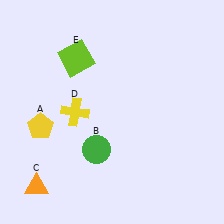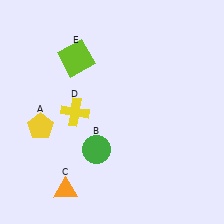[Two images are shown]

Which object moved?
The orange triangle (C) moved right.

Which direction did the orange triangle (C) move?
The orange triangle (C) moved right.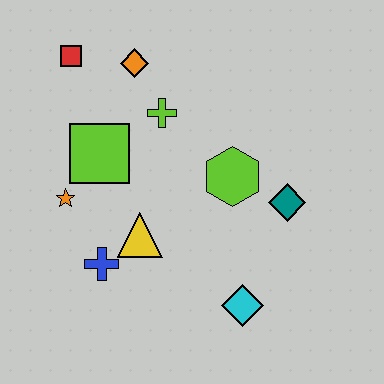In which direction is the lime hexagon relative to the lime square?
The lime hexagon is to the right of the lime square.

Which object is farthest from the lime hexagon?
The red square is farthest from the lime hexagon.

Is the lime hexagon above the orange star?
Yes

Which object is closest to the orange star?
The lime square is closest to the orange star.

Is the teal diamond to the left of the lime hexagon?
No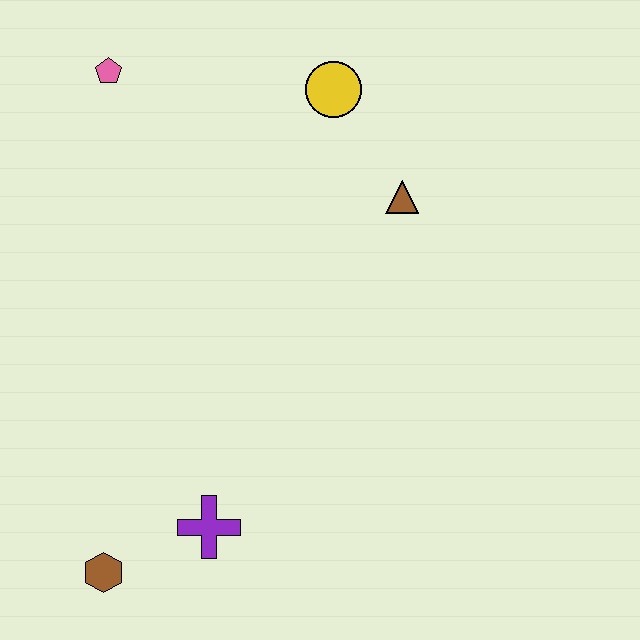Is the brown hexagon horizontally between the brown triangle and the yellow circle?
No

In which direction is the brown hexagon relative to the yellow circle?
The brown hexagon is below the yellow circle.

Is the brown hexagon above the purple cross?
No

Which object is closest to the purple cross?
The brown hexagon is closest to the purple cross.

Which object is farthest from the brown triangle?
The brown hexagon is farthest from the brown triangle.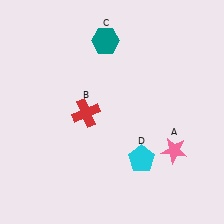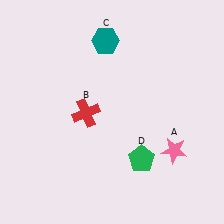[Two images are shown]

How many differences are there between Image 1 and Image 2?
There is 1 difference between the two images.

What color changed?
The pentagon (D) changed from cyan in Image 1 to green in Image 2.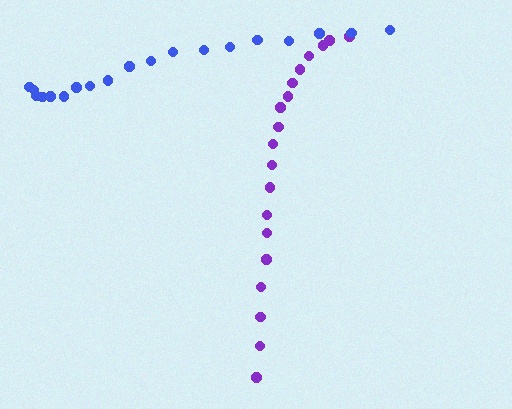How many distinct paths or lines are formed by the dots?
There are 2 distinct paths.